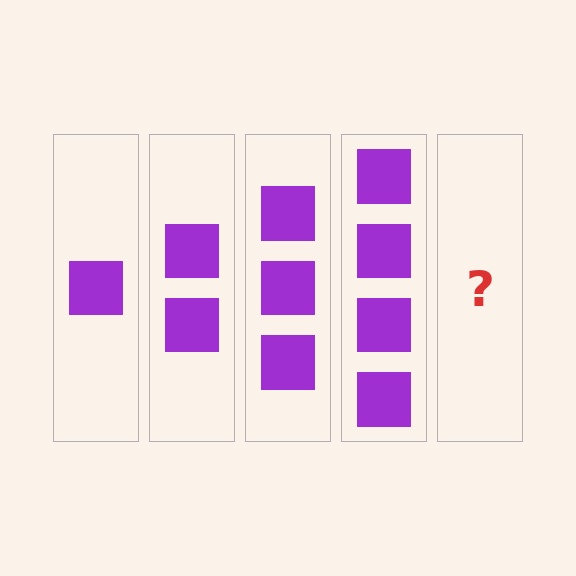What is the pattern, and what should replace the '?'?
The pattern is that each step adds one more square. The '?' should be 5 squares.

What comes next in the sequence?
The next element should be 5 squares.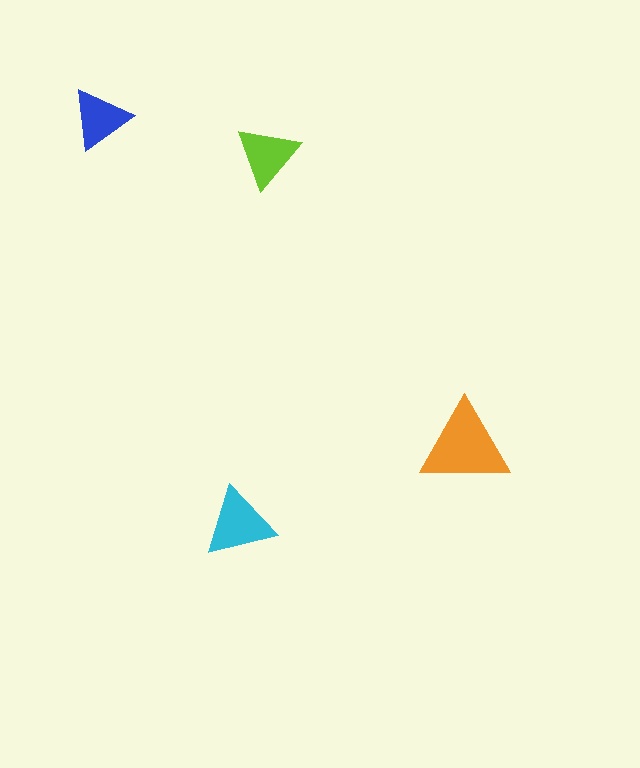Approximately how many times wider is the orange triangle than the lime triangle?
About 1.5 times wider.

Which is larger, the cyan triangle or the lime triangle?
The cyan one.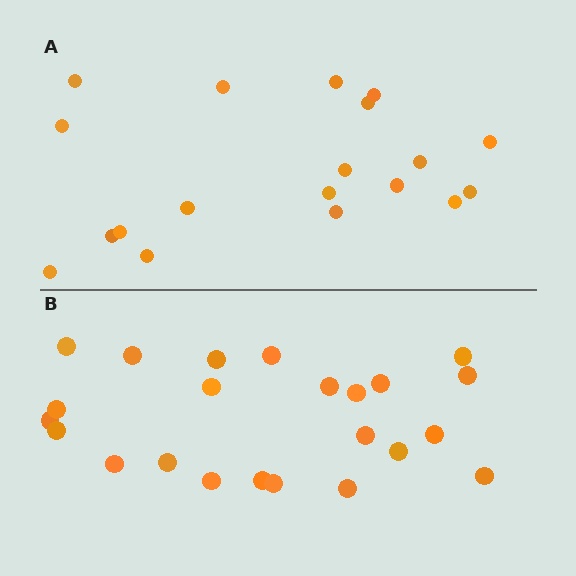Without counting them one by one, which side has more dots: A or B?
Region B (the bottom region) has more dots.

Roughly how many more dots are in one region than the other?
Region B has about 4 more dots than region A.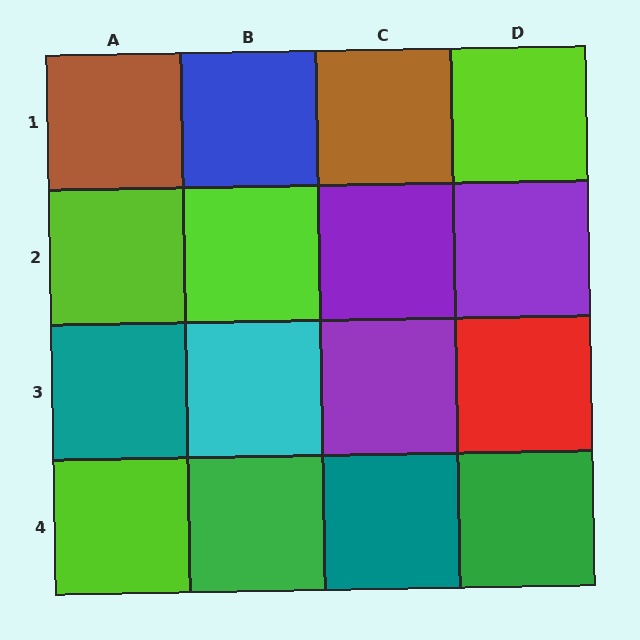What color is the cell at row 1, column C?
Brown.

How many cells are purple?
3 cells are purple.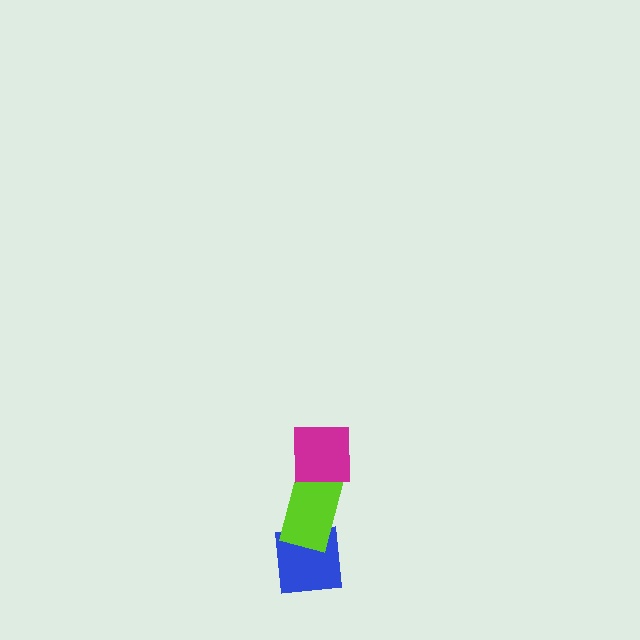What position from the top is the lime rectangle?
The lime rectangle is 2nd from the top.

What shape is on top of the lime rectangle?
The magenta square is on top of the lime rectangle.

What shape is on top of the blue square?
The lime rectangle is on top of the blue square.